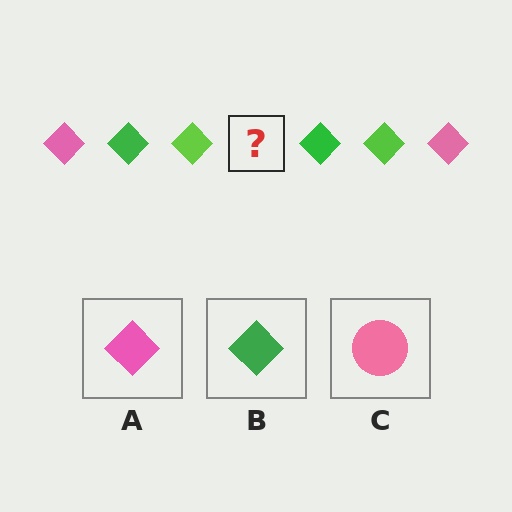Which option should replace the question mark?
Option A.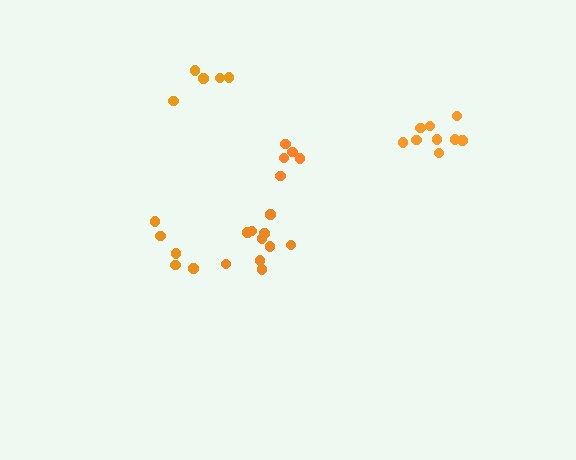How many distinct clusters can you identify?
There are 5 distinct clusters.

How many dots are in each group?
Group 1: 5 dots, Group 2: 5 dots, Group 3: 5 dots, Group 4: 9 dots, Group 5: 11 dots (35 total).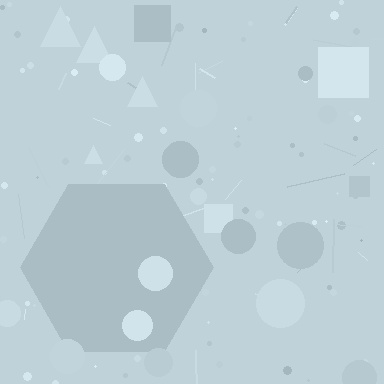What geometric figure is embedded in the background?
A hexagon is embedded in the background.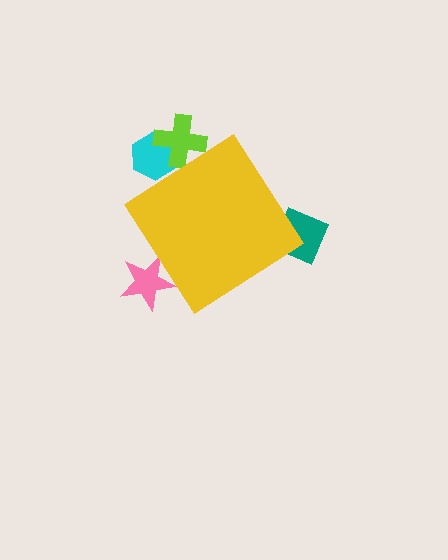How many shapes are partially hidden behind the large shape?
4 shapes are partially hidden.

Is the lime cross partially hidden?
Yes, the lime cross is partially hidden behind the yellow diamond.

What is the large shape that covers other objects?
A yellow diamond.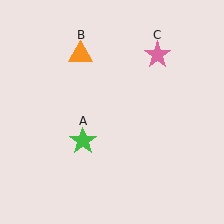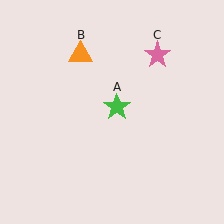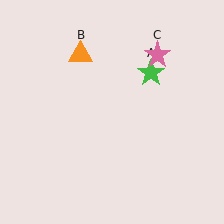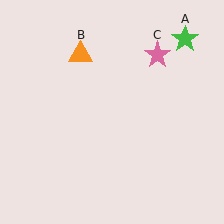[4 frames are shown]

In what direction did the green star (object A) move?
The green star (object A) moved up and to the right.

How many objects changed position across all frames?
1 object changed position: green star (object A).